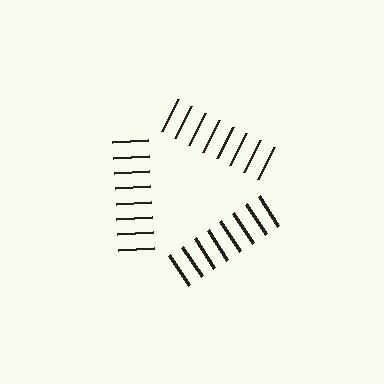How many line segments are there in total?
24 — 8 along each of the 3 edges.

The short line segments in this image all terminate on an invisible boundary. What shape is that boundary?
An illusory triangle — the line segments terminate on its edges but no continuous stroke is drawn.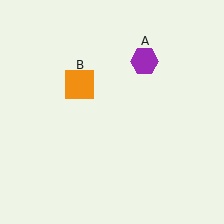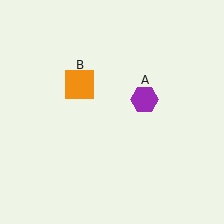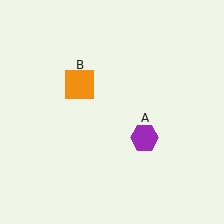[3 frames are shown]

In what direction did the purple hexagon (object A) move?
The purple hexagon (object A) moved down.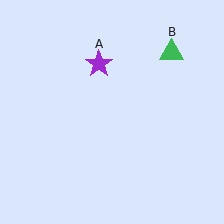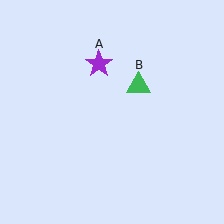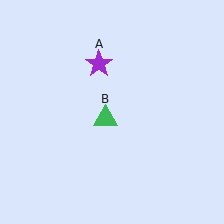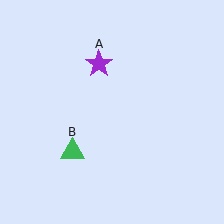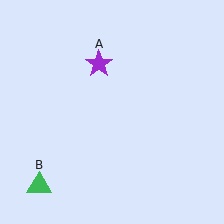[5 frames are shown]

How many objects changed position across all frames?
1 object changed position: green triangle (object B).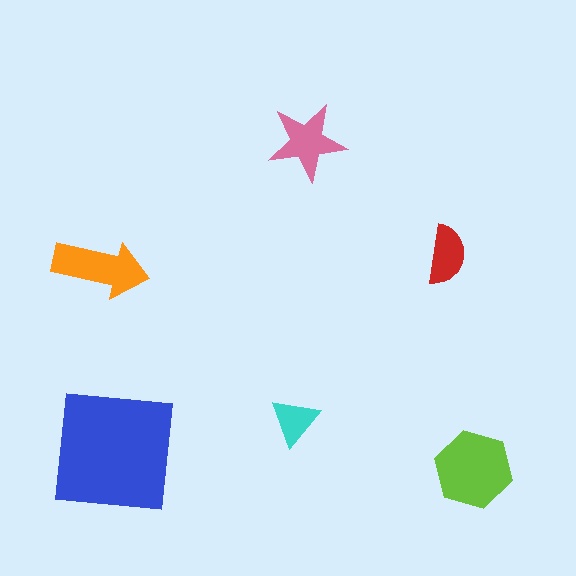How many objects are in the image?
There are 6 objects in the image.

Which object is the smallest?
The cyan triangle.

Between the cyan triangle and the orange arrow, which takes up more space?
The orange arrow.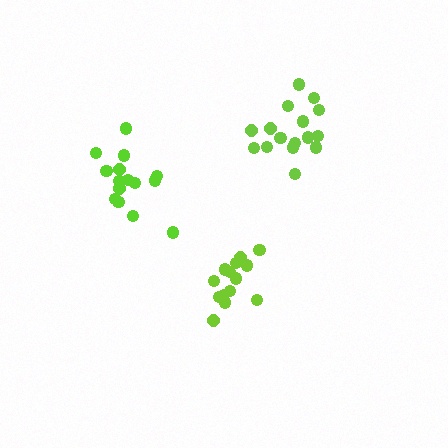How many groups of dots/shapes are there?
There are 3 groups.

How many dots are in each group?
Group 1: 14 dots, Group 2: 16 dots, Group 3: 16 dots (46 total).